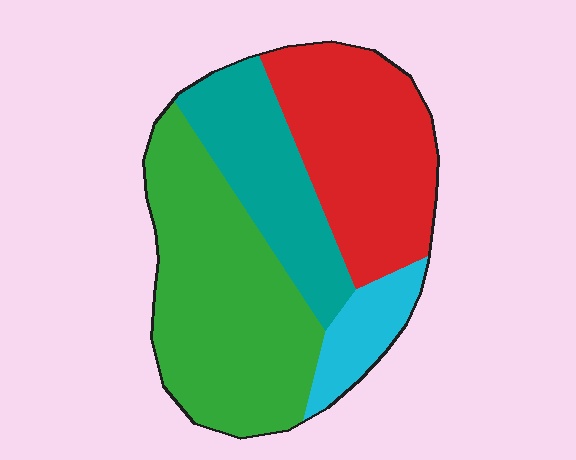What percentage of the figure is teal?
Teal covers around 20% of the figure.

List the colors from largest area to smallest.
From largest to smallest: green, red, teal, cyan.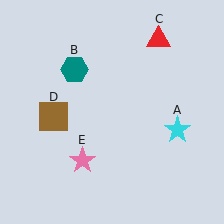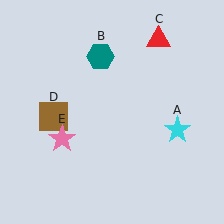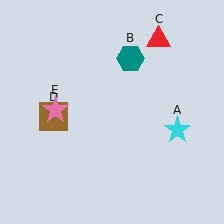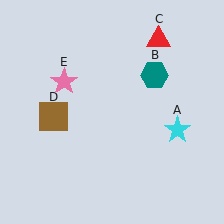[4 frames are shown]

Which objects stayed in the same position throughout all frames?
Cyan star (object A) and red triangle (object C) and brown square (object D) remained stationary.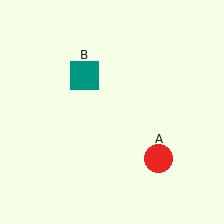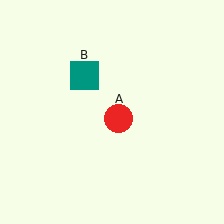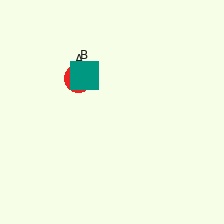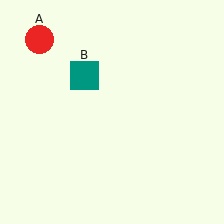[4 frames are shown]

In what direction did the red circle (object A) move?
The red circle (object A) moved up and to the left.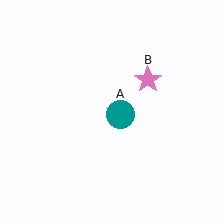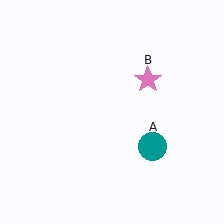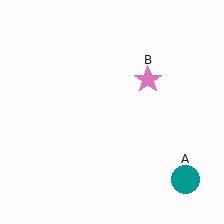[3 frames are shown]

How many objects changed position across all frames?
1 object changed position: teal circle (object A).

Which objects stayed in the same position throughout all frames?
Pink star (object B) remained stationary.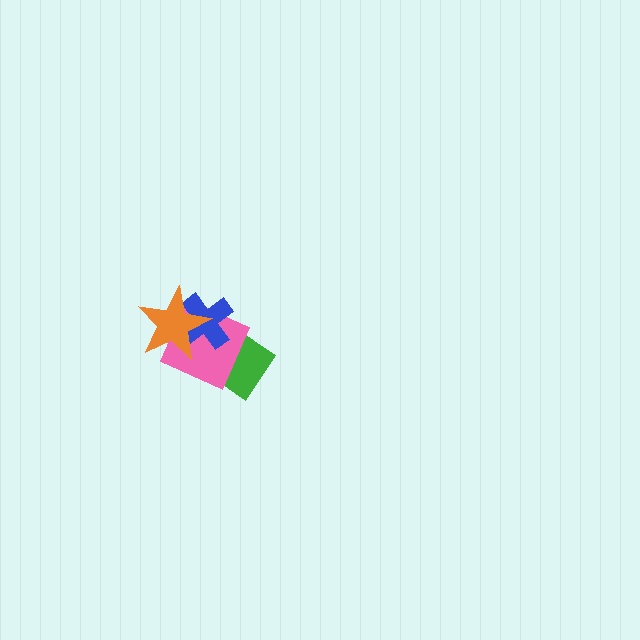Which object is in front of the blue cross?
The orange star is in front of the blue cross.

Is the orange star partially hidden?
No, no other shape covers it.